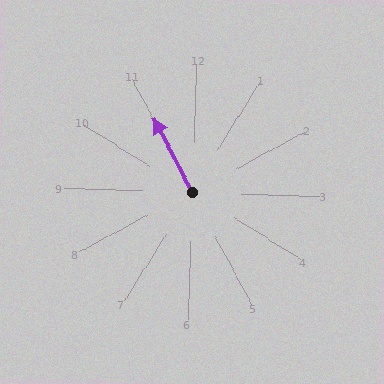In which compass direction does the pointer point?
Northwest.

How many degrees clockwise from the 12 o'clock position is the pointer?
Approximately 331 degrees.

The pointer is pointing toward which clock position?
Roughly 11 o'clock.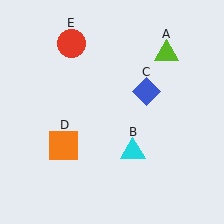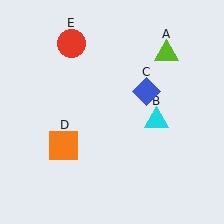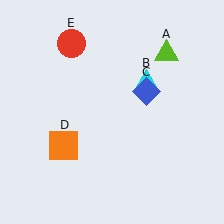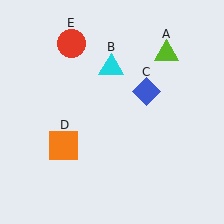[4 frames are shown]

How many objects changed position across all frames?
1 object changed position: cyan triangle (object B).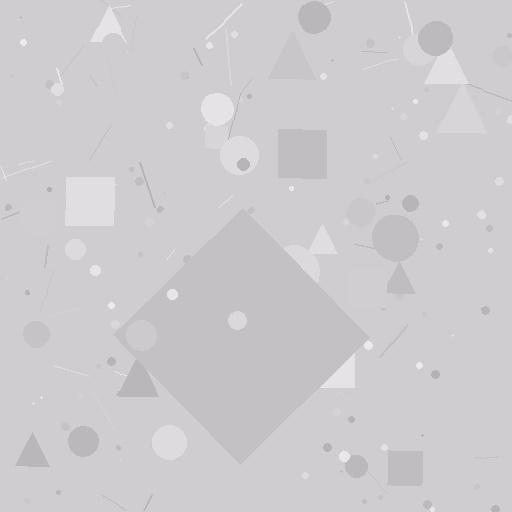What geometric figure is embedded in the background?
A diamond is embedded in the background.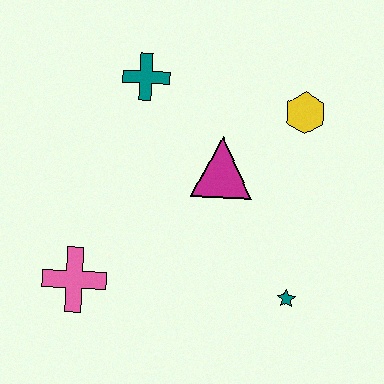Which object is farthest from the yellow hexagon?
The pink cross is farthest from the yellow hexagon.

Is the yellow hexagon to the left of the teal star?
No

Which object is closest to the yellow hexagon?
The magenta triangle is closest to the yellow hexagon.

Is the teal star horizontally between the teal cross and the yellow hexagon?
Yes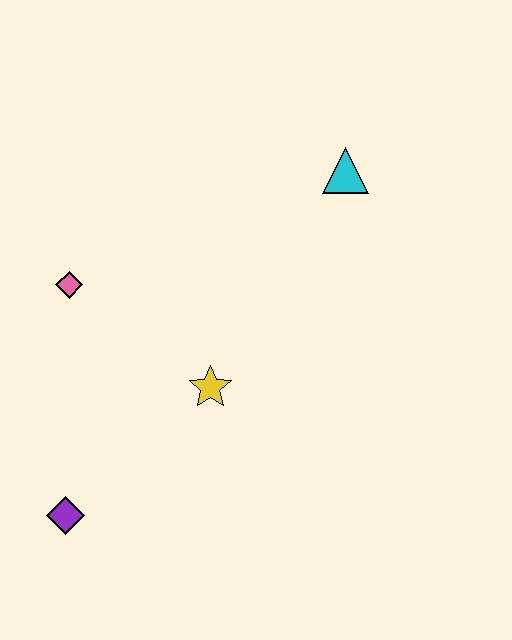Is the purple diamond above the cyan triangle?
No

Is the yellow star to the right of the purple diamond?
Yes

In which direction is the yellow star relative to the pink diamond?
The yellow star is to the right of the pink diamond.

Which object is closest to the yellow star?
The pink diamond is closest to the yellow star.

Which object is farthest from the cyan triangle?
The purple diamond is farthest from the cyan triangle.